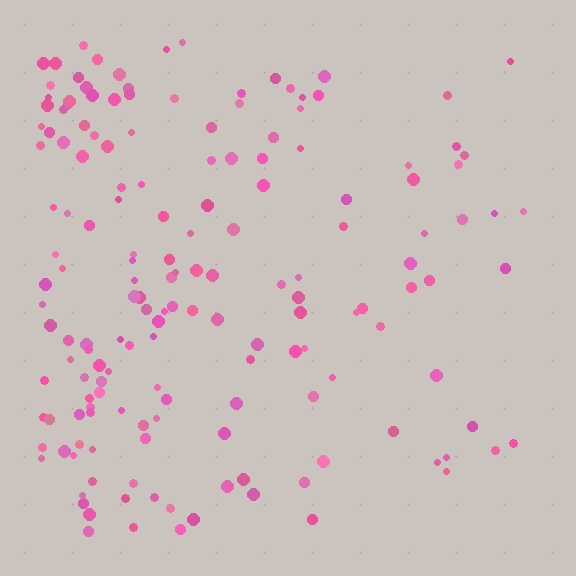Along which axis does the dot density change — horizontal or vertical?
Horizontal.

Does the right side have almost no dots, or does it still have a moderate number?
Still a moderate number, just noticeably fewer than the left.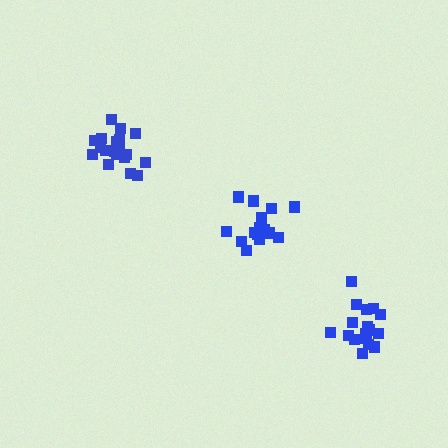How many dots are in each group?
Group 1: 16 dots, Group 2: 17 dots, Group 3: 20 dots (53 total).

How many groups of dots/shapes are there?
There are 3 groups.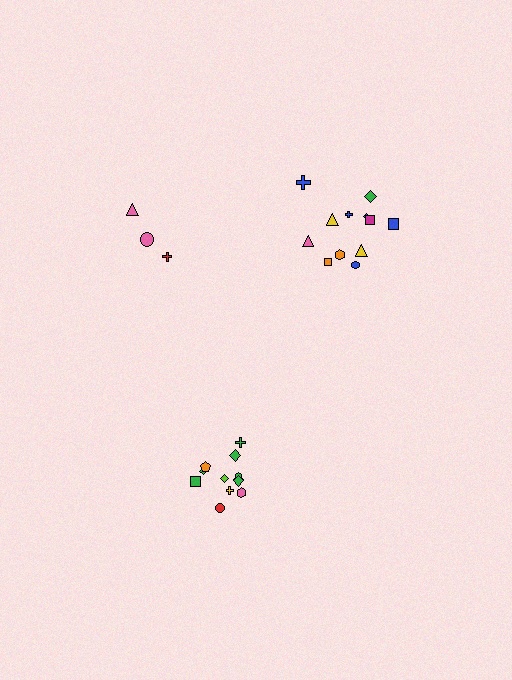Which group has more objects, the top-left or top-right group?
The top-right group.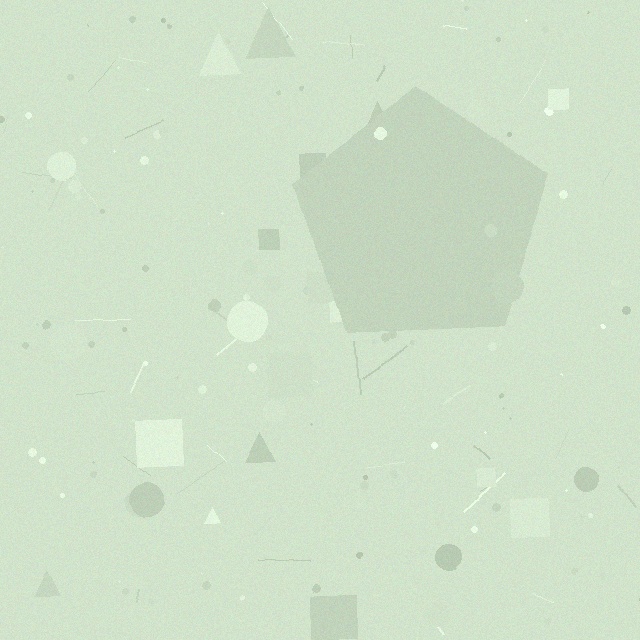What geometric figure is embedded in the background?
A pentagon is embedded in the background.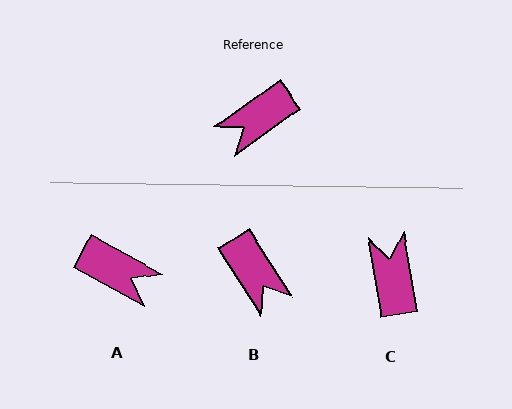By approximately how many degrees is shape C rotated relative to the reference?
Approximately 116 degrees clockwise.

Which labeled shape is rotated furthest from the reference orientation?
C, about 116 degrees away.